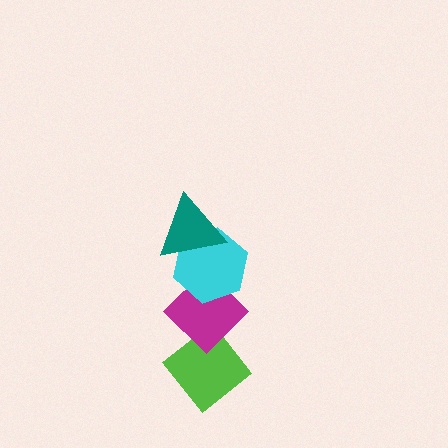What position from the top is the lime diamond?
The lime diamond is 4th from the top.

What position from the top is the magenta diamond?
The magenta diamond is 3rd from the top.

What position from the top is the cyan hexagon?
The cyan hexagon is 2nd from the top.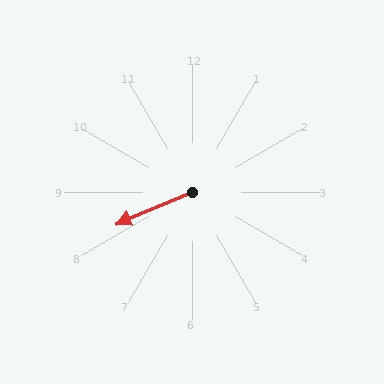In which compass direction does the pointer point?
Southwest.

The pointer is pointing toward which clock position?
Roughly 8 o'clock.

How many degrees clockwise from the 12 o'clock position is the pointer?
Approximately 247 degrees.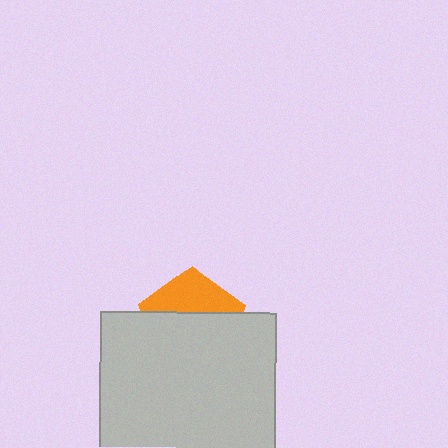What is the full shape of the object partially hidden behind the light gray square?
The partially hidden object is an orange pentagon.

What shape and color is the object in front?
The object in front is a light gray square.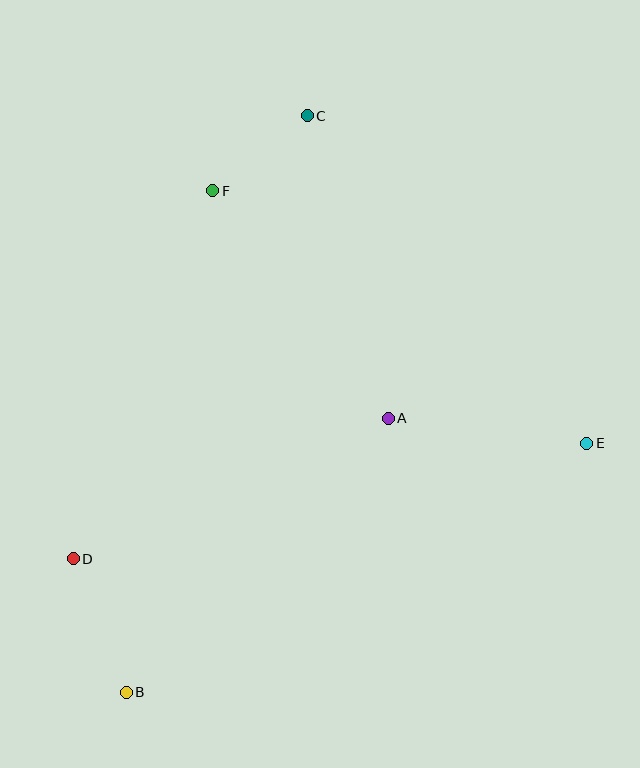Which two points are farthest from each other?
Points B and C are farthest from each other.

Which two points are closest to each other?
Points C and F are closest to each other.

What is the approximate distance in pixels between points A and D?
The distance between A and D is approximately 345 pixels.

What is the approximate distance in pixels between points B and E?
The distance between B and E is approximately 524 pixels.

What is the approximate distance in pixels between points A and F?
The distance between A and F is approximately 287 pixels.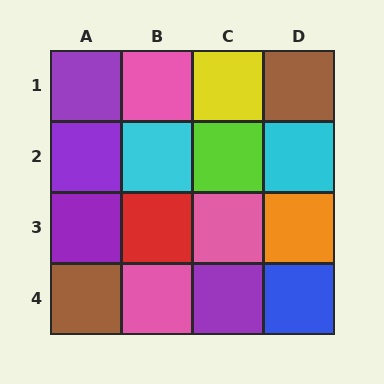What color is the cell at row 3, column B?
Red.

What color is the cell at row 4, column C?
Purple.